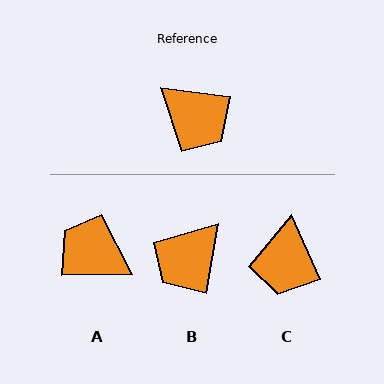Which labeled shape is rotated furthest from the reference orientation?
A, about 172 degrees away.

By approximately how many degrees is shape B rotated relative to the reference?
Approximately 92 degrees clockwise.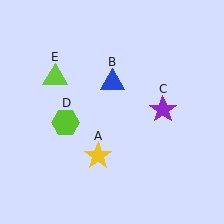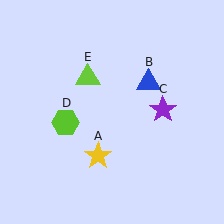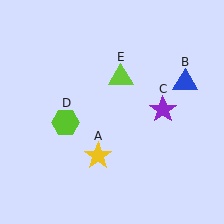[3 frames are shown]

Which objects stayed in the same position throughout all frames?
Yellow star (object A) and purple star (object C) and lime hexagon (object D) remained stationary.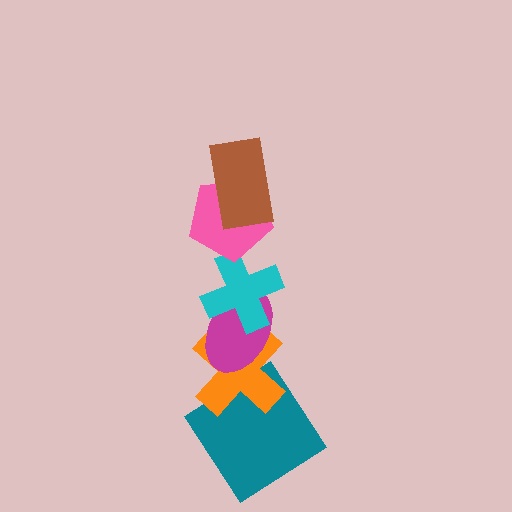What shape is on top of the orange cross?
The magenta ellipse is on top of the orange cross.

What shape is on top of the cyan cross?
The pink pentagon is on top of the cyan cross.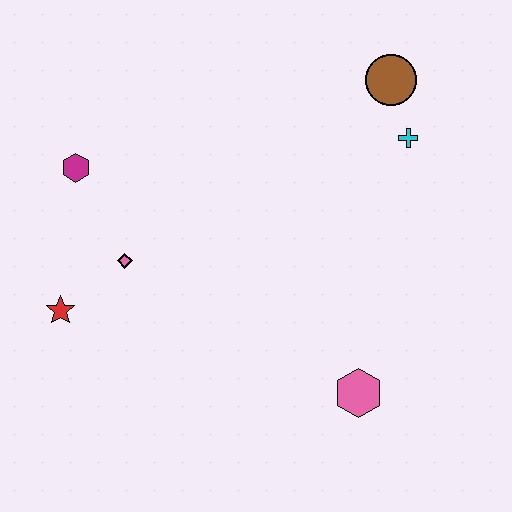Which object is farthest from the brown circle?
The red star is farthest from the brown circle.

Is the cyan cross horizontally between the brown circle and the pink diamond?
No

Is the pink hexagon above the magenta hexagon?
No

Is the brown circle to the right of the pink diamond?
Yes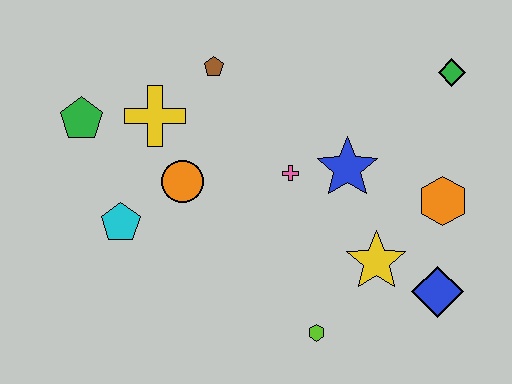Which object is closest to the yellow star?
The blue diamond is closest to the yellow star.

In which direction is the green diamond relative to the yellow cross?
The green diamond is to the right of the yellow cross.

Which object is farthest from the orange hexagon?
The green pentagon is farthest from the orange hexagon.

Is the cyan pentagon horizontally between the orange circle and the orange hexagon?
No